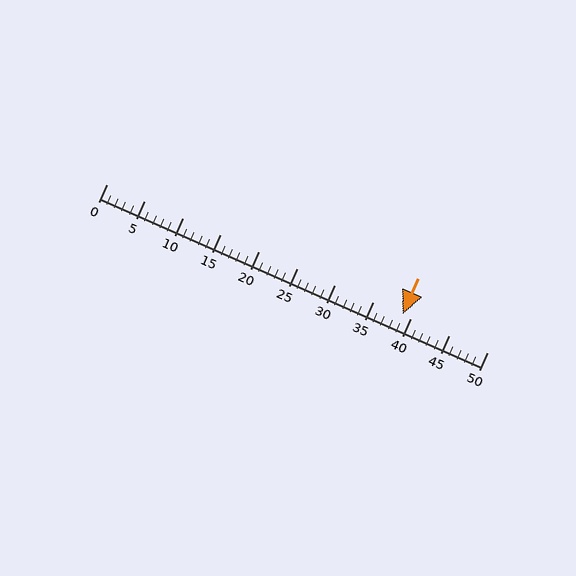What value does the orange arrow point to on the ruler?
The orange arrow points to approximately 39.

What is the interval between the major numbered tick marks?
The major tick marks are spaced 5 units apart.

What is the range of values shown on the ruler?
The ruler shows values from 0 to 50.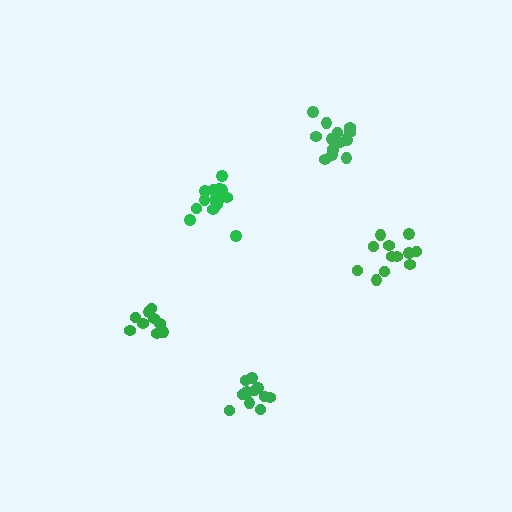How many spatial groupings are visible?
There are 5 spatial groupings.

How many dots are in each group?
Group 1: 11 dots, Group 2: 15 dots, Group 3: 9 dots, Group 4: 12 dots, Group 5: 14 dots (61 total).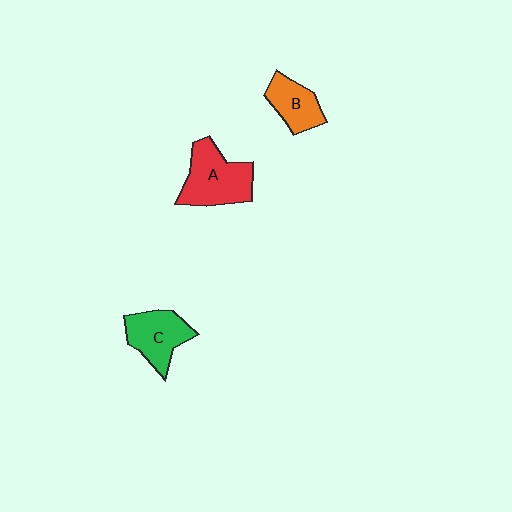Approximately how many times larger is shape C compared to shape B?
Approximately 1.3 times.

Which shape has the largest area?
Shape A (red).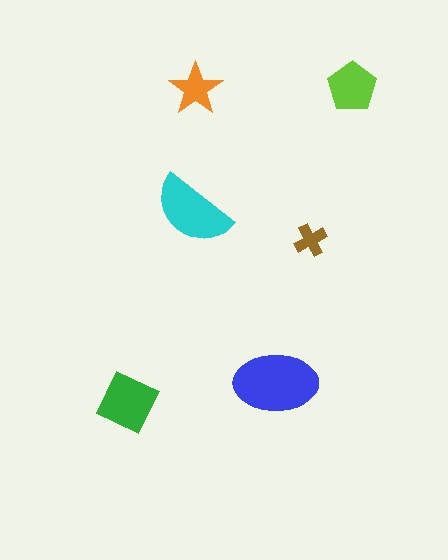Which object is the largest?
The blue ellipse.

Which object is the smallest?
The brown cross.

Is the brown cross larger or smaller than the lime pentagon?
Smaller.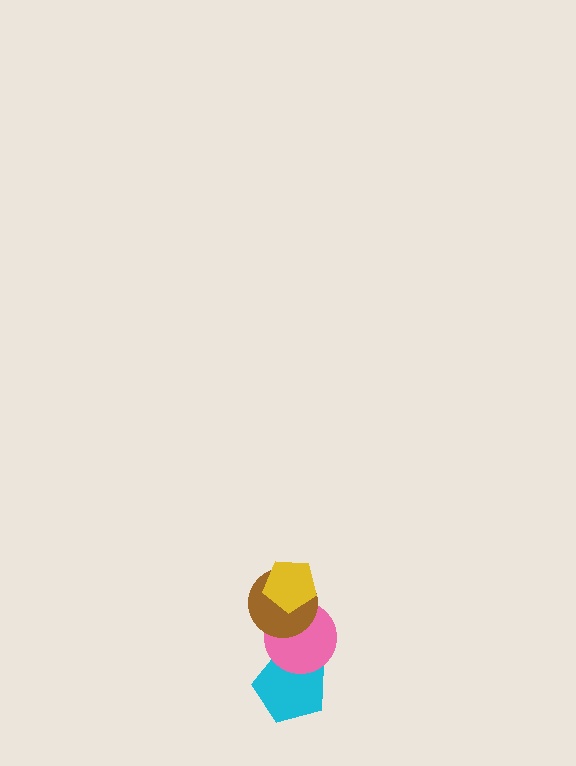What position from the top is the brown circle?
The brown circle is 2nd from the top.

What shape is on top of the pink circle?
The brown circle is on top of the pink circle.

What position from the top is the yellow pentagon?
The yellow pentagon is 1st from the top.